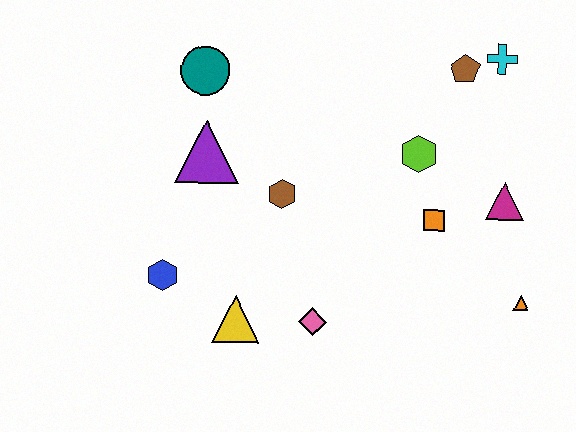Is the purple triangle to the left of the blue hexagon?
No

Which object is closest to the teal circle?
The purple triangle is closest to the teal circle.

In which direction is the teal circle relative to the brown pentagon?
The teal circle is to the left of the brown pentagon.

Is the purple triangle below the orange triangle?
No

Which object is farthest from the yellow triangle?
The cyan cross is farthest from the yellow triangle.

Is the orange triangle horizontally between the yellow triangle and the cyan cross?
No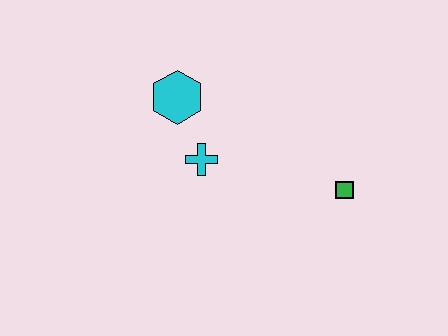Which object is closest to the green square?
The cyan cross is closest to the green square.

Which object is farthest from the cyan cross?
The green square is farthest from the cyan cross.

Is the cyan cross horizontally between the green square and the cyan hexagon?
Yes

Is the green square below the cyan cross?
Yes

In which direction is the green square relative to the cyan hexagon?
The green square is to the right of the cyan hexagon.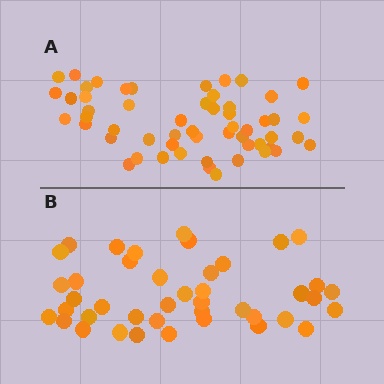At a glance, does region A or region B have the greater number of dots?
Region A (the top region) has more dots.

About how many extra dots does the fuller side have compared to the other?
Region A has approximately 15 more dots than region B.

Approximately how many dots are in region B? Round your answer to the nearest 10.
About 40 dots. (The exact count is 42, which rounds to 40.)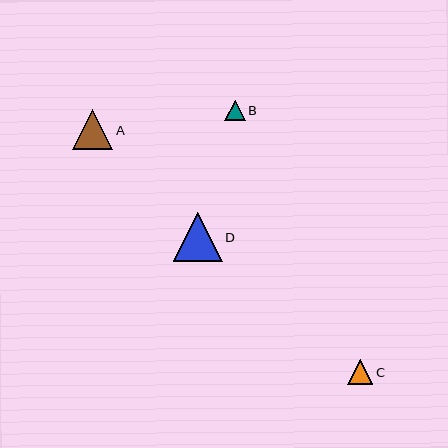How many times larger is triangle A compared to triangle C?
Triangle A is approximately 1.6 times the size of triangle C.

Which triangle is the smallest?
Triangle B is the smallest with a size of approximately 21 pixels.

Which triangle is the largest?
Triangle D is the largest with a size of approximately 49 pixels.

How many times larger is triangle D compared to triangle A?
Triangle D is approximately 1.2 times the size of triangle A.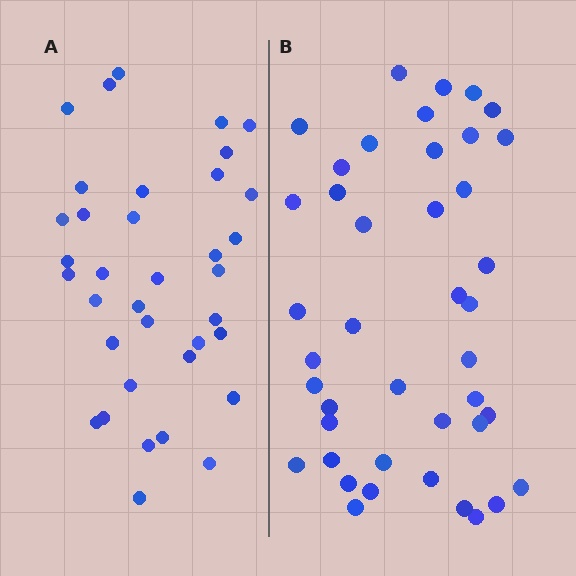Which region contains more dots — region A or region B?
Region B (the right region) has more dots.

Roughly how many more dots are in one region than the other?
Region B has about 6 more dots than region A.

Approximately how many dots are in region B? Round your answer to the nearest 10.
About 40 dots. (The exact count is 42, which rounds to 40.)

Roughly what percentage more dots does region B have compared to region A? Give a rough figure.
About 15% more.